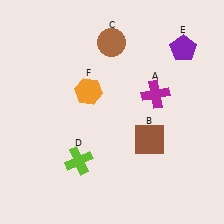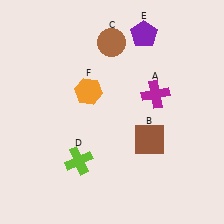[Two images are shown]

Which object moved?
The purple pentagon (E) moved left.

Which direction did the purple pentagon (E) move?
The purple pentagon (E) moved left.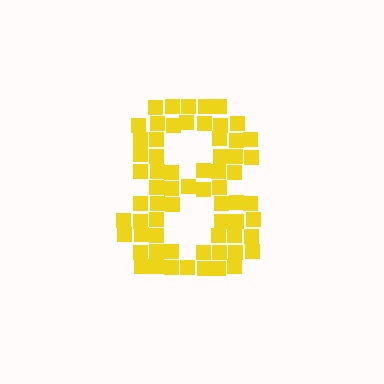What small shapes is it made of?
It is made of small squares.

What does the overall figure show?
The overall figure shows the digit 8.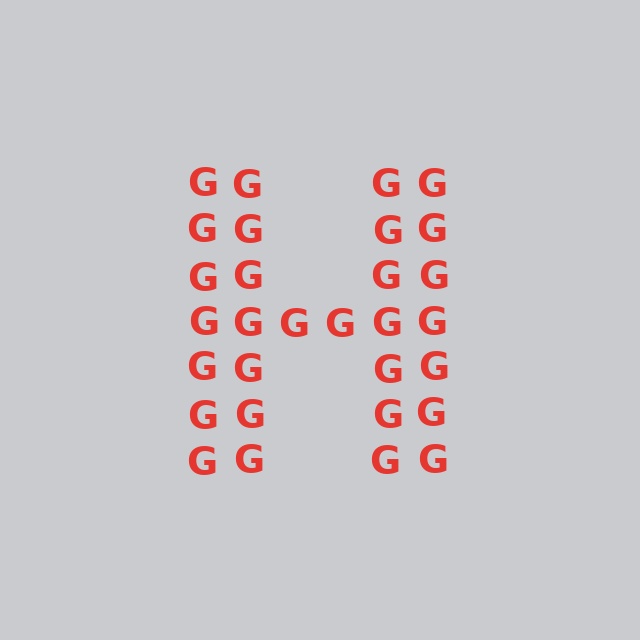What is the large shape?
The large shape is the letter H.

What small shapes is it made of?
It is made of small letter G's.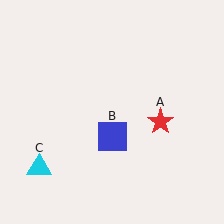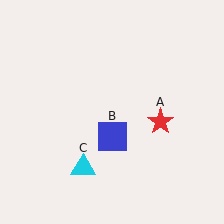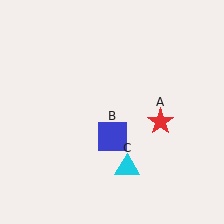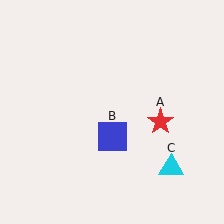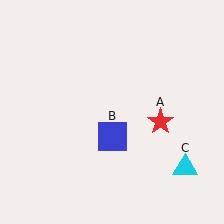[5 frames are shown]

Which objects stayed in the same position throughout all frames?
Red star (object A) and blue square (object B) remained stationary.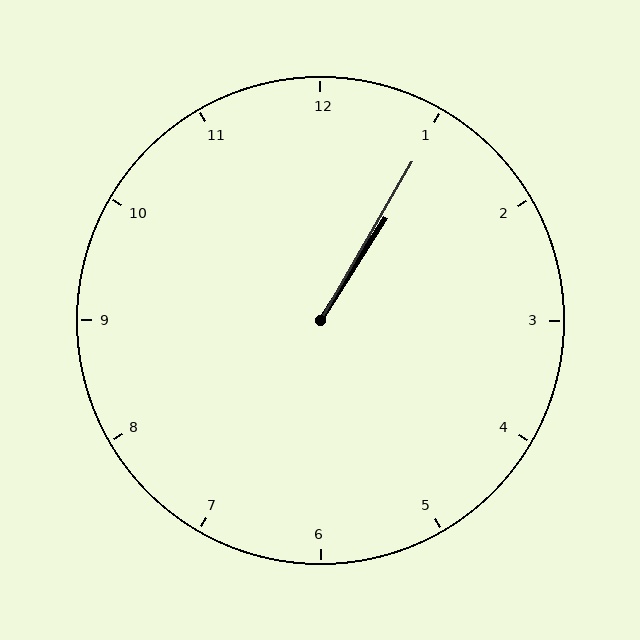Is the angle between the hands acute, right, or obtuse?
It is acute.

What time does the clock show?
1:05.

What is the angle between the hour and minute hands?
Approximately 2 degrees.